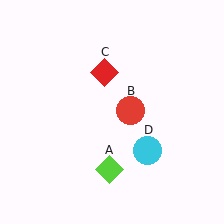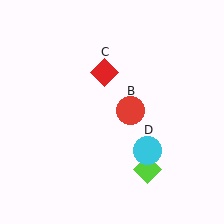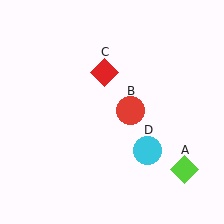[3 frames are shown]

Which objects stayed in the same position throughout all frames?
Red circle (object B) and red diamond (object C) and cyan circle (object D) remained stationary.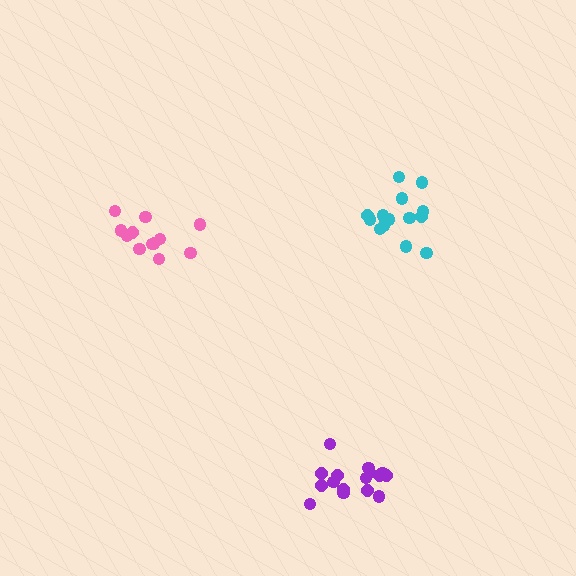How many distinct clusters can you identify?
There are 3 distinct clusters.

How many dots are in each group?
Group 1: 12 dots, Group 2: 14 dots, Group 3: 16 dots (42 total).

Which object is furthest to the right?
The cyan cluster is rightmost.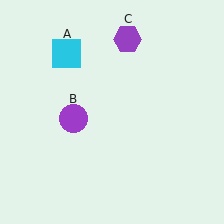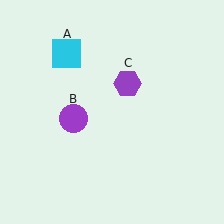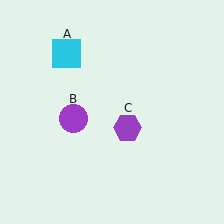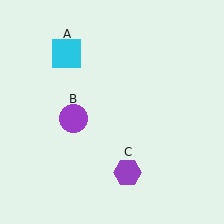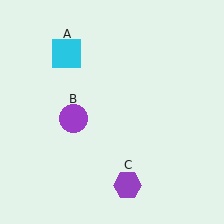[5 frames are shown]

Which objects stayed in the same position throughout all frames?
Cyan square (object A) and purple circle (object B) remained stationary.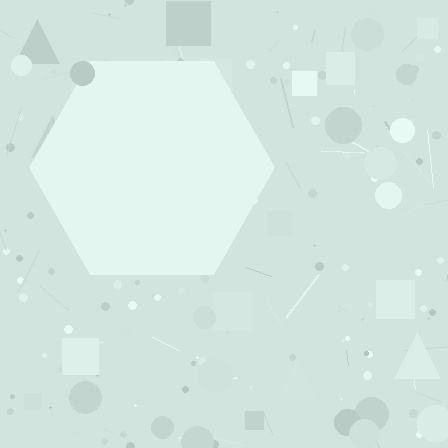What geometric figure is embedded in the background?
A hexagon is embedded in the background.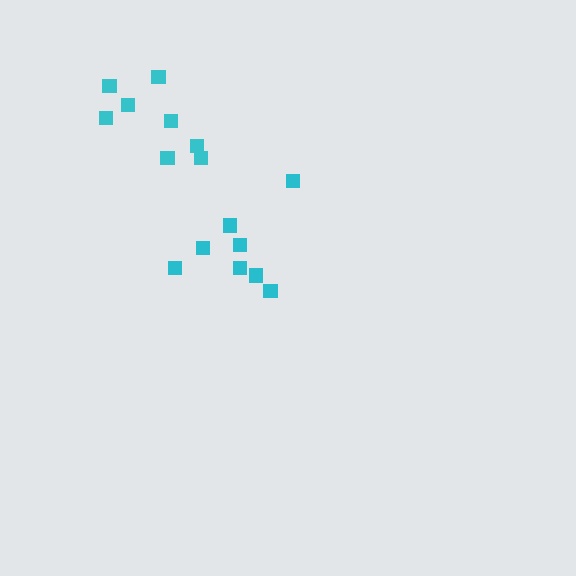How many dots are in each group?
Group 1: 8 dots, Group 2: 8 dots (16 total).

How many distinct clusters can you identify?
There are 2 distinct clusters.